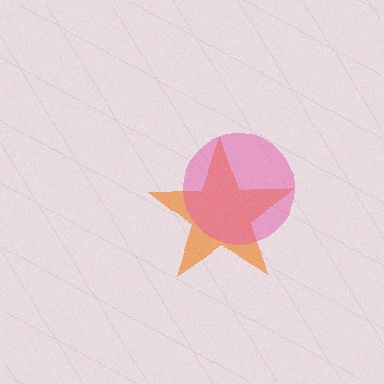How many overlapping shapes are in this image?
There are 2 overlapping shapes in the image.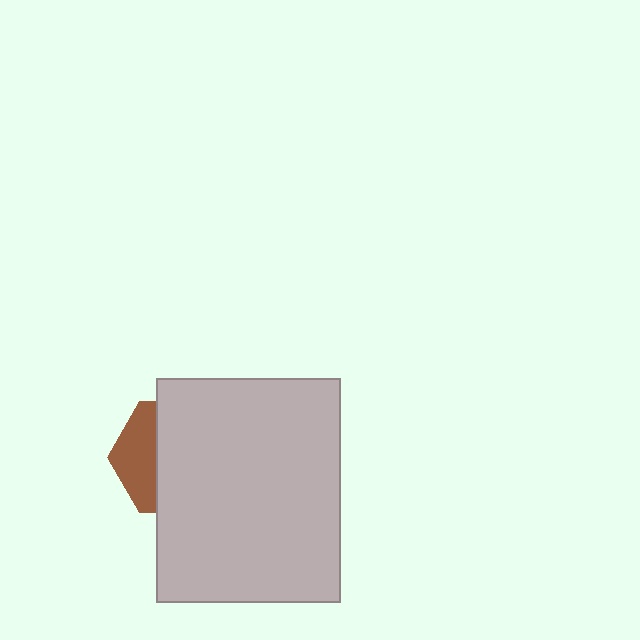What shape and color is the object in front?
The object in front is a light gray rectangle.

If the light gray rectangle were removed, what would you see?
You would see the complete brown hexagon.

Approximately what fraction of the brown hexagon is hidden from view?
Roughly 66% of the brown hexagon is hidden behind the light gray rectangle.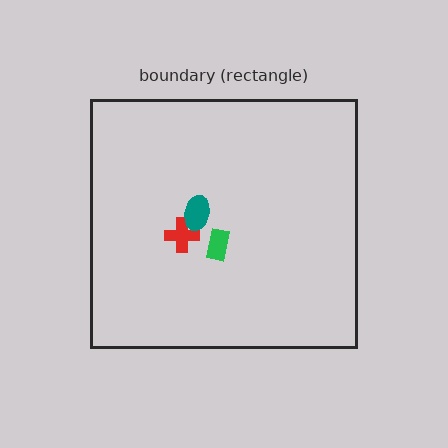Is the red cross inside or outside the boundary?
Inside.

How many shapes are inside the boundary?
3 inside, 0 outside.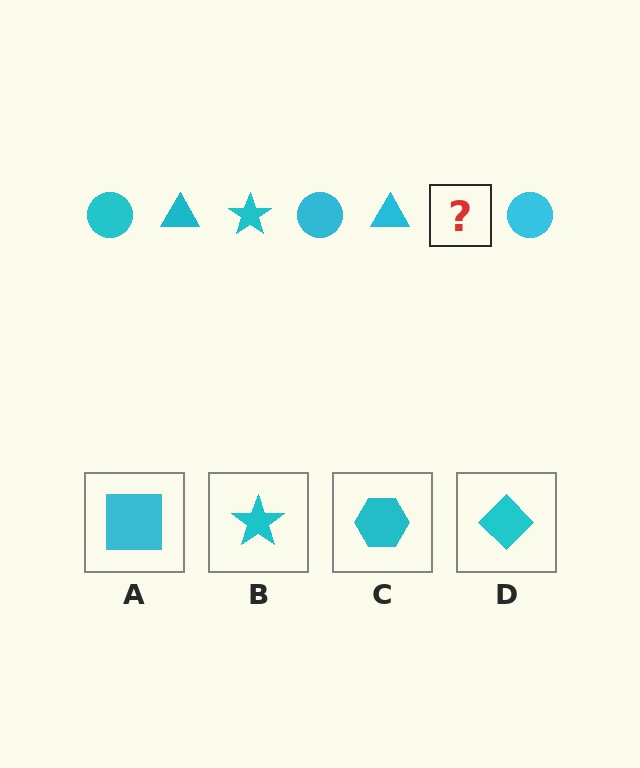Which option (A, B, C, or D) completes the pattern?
B.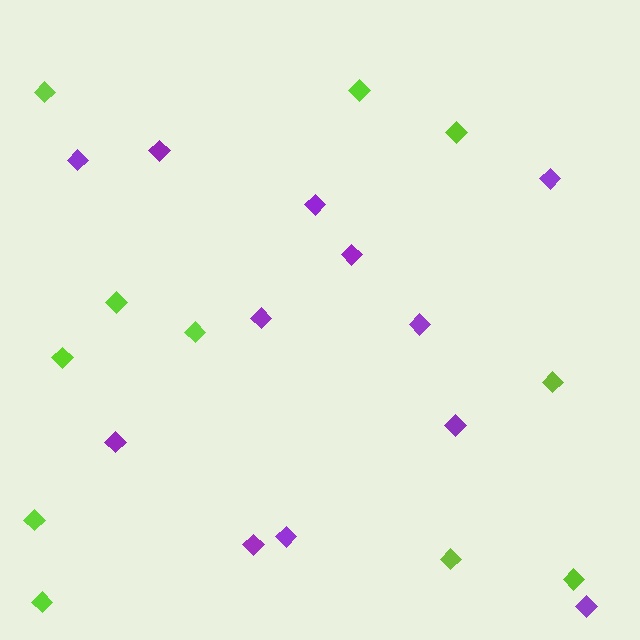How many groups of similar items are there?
There are 2 groups: one group of lime diamonds (11) and one group of purple diamonds (12).